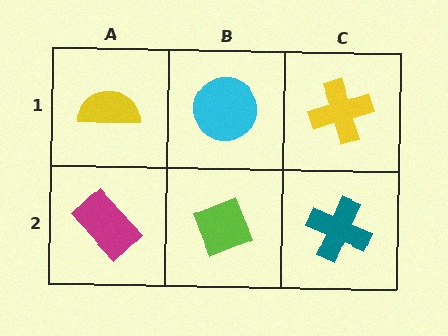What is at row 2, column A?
A magenta rectangle.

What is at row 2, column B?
A lime diamond.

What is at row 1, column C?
A yellow cross.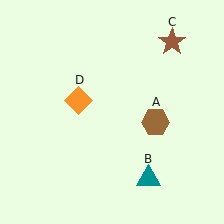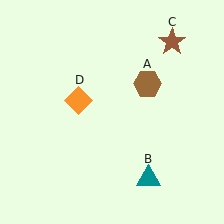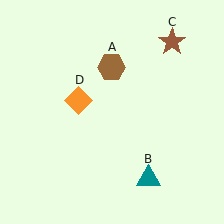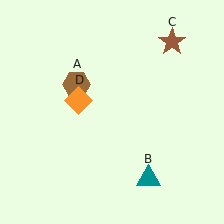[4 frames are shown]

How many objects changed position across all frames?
1 object changed position: brown hexagon (object A).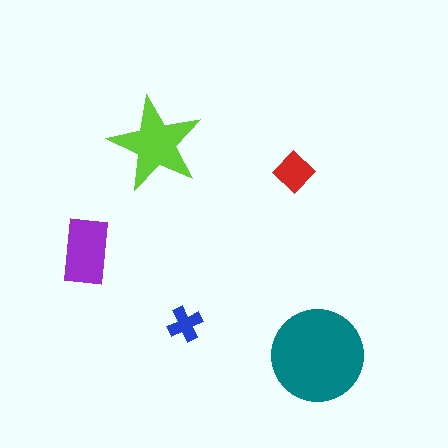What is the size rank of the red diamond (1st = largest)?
4th.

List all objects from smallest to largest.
The blue cross, the red diamond, the purple rectangle, the lime star, the teal circle.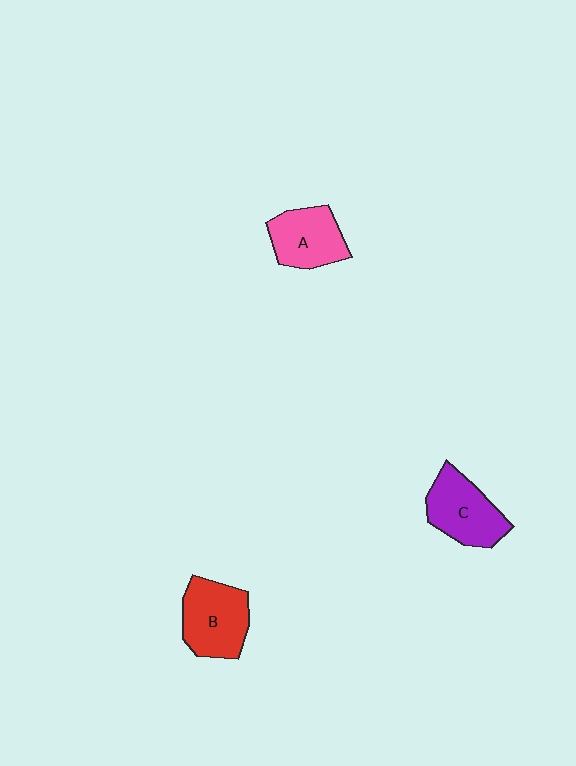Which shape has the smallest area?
Shape A (pink).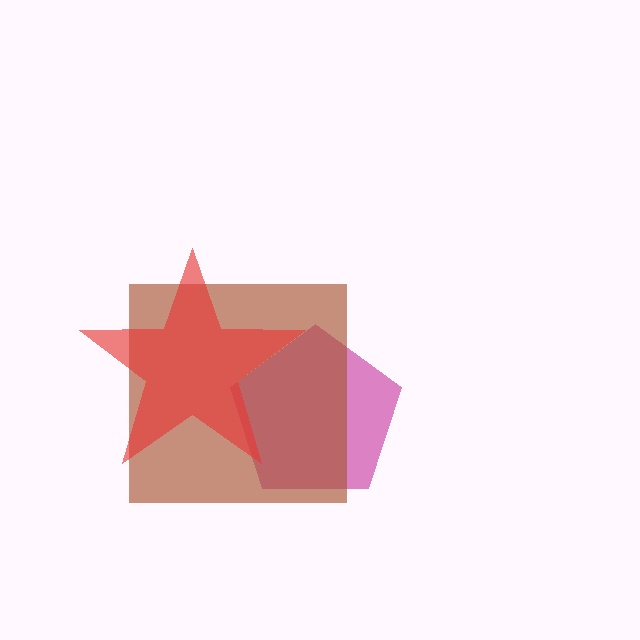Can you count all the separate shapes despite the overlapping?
Yes, there are 3 separate shapes.